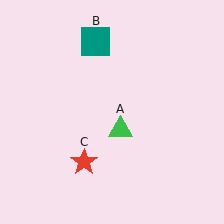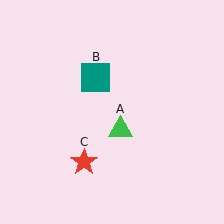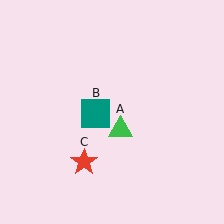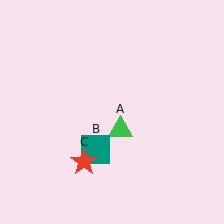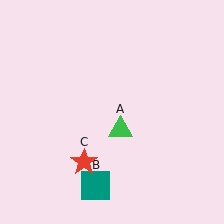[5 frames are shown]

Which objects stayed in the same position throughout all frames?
Green triangle (object A) and red star (object C) remained stationary.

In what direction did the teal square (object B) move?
The teal square (object B) moved down.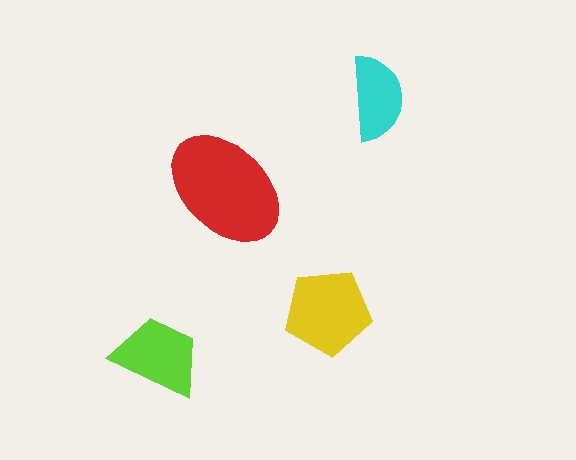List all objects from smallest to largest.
The cyan semicircle, the lime trapezoid, the yellow pentagon, the red ellipse.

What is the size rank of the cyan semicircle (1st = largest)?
4th.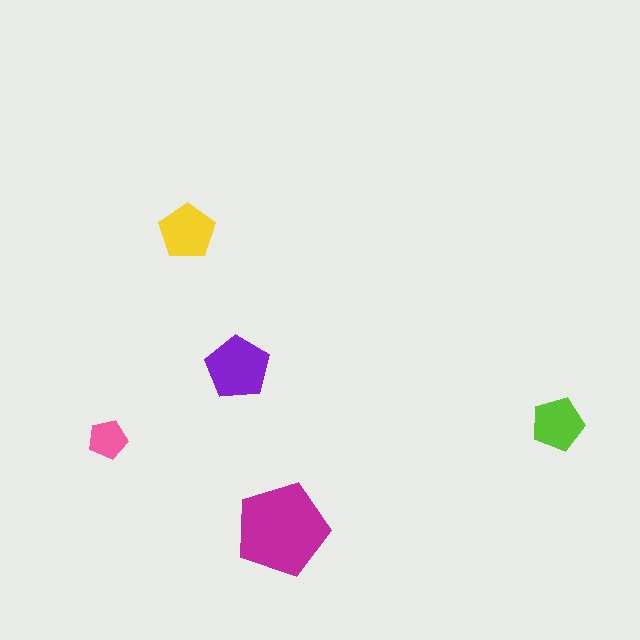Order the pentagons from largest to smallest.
the magenta one, the purple one, the yellow one, the lime one, the pink one.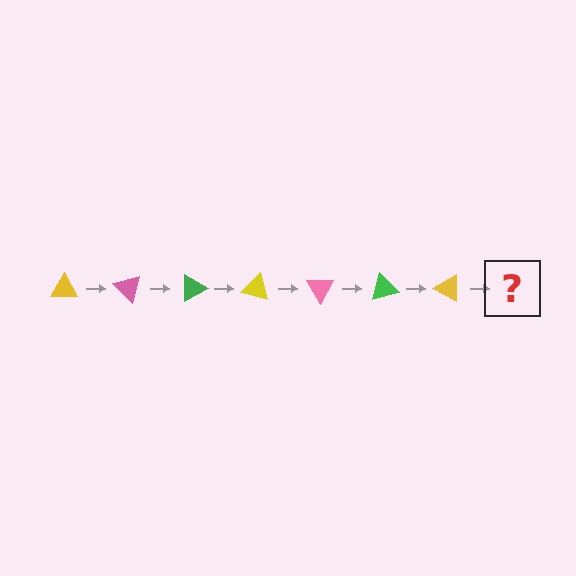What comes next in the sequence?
The next element should be a pink triangle, rotated 315 degrees from the start.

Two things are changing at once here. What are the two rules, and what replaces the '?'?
The two rules are that it rotates 45 degrees each step and the color cycles through yellow, pink, and green. The '?' should be a pink triangle, rotated 315 degrees from the start.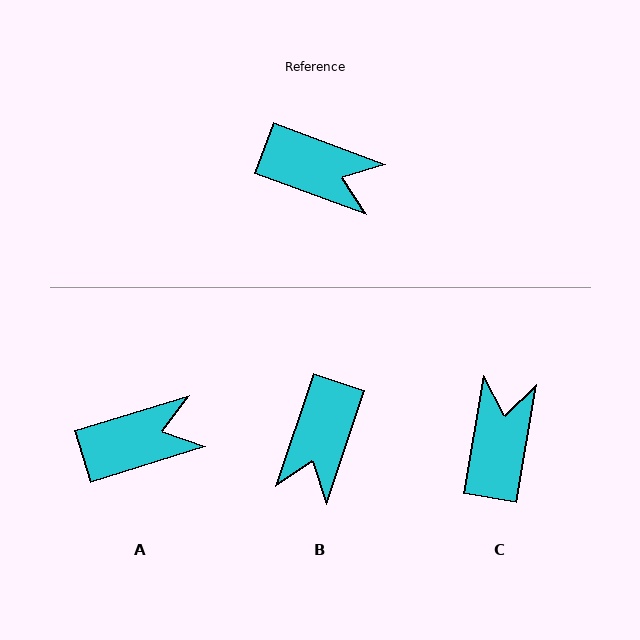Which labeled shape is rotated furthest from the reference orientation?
C, about 100 degrees away.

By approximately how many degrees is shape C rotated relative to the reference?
Approximately 100 degrees counter-clockwise.